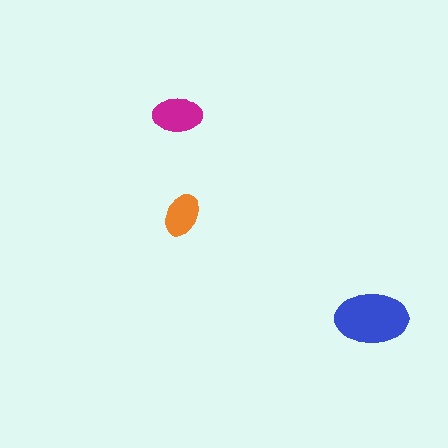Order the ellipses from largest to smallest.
the blue one, the magenta one, the orange one.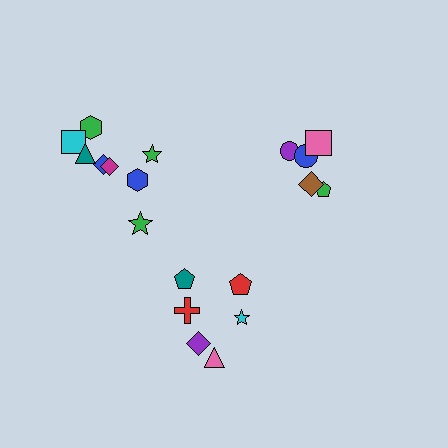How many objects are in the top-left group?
There are 8 objects.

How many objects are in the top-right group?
There are 5 objects.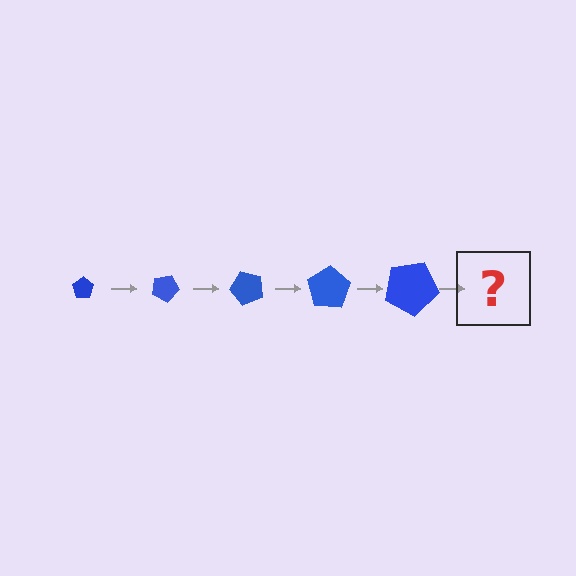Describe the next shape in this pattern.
It should be a pentagon, larger than the previous one and rotated 125 degrees from the start.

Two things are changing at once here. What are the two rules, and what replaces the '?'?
The two rules are that the pentagon grows larger each step and it rotates 25 degrees each step. The '?' should be a pentagon, larger than the previous one and rotated 125 degrees from the start.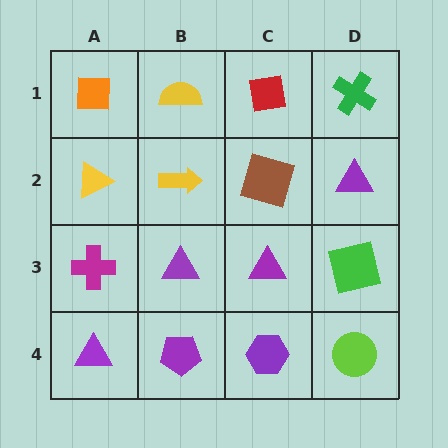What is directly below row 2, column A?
A magenta cross.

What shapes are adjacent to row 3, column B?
A yellow arrow (row 2, column B), a purple pentagon (row 4, column B), a magenta cross (row 3, column A), a purple triangle (row 3, column C).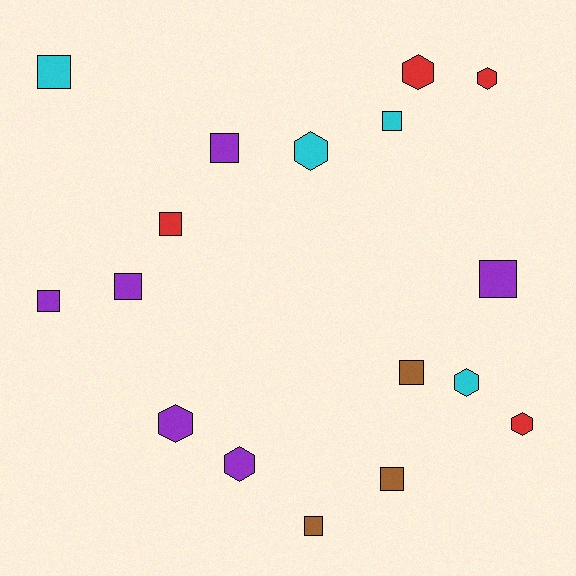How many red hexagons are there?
There are 3 red hexagons.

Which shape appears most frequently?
Square, with 10 objects.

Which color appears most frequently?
Purple, with 6 objects.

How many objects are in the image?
There are 17 objects.